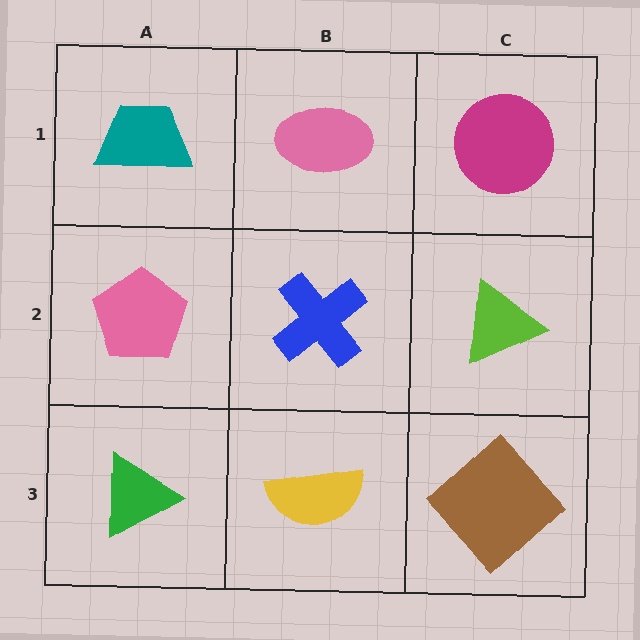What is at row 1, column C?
A magenta circle.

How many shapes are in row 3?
3 shapes.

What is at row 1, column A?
A teal trapezoid.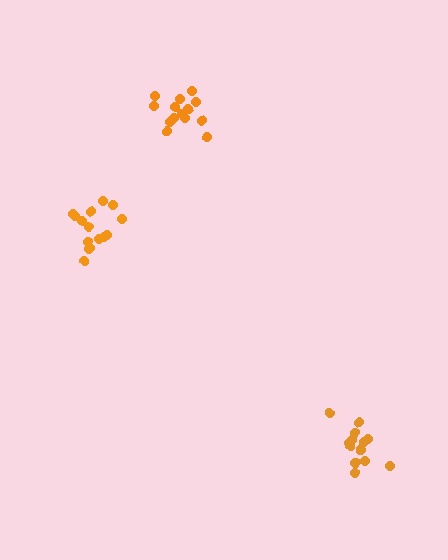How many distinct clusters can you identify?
There are 3 distinct clusters.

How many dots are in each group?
Group 1: 14 dots, Group 2: 13 dots, Group 3: 14 dots (41 total).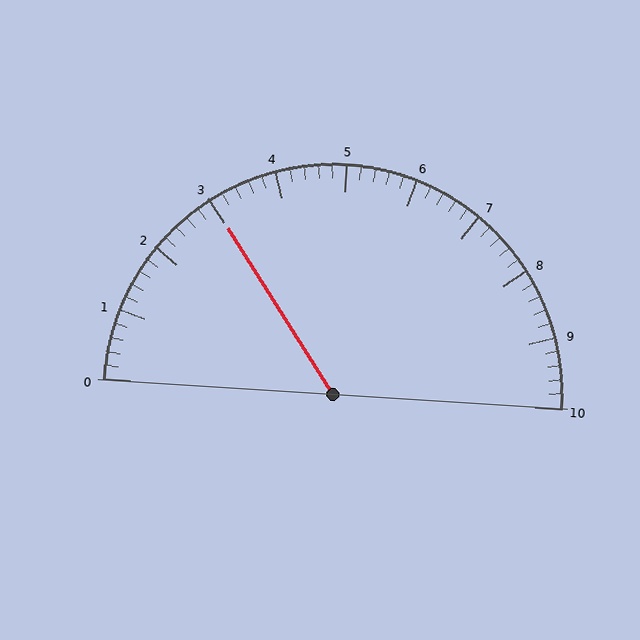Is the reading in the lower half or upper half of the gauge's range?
The reading is in the lower half of the range (0 to 10).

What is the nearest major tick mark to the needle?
The nearest major tick mark is 3.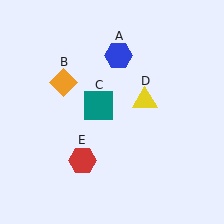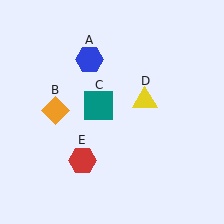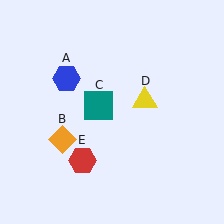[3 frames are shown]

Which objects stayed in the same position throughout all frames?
Teal square (object C) and yellow triangle (object D) and red hexagon (object E) remained stationary.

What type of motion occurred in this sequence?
The blue hexagon (object A), orange diamond (object B) rotated counterclockwise around the center of the scene.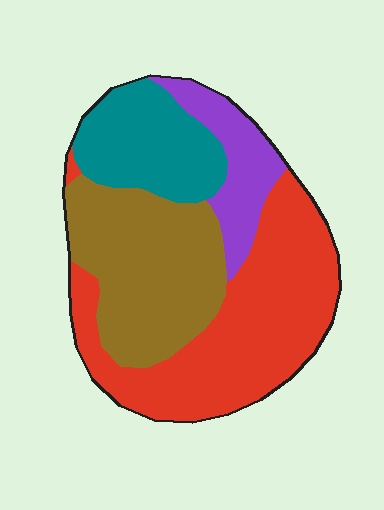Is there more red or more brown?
Red.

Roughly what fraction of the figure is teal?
Teal covers 18% of the figure.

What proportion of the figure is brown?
Brown covers around 30% of the figure.